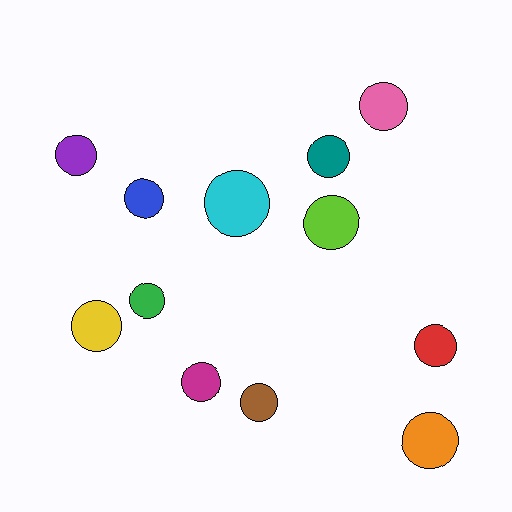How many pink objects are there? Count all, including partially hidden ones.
There is 1 pink object.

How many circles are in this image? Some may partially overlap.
There are 12 circles.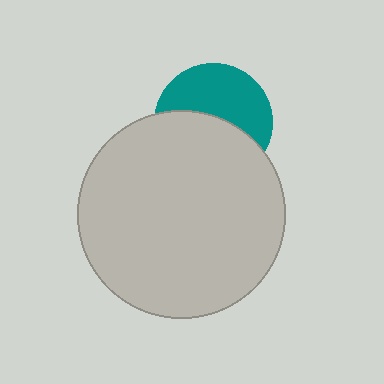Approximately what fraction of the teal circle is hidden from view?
Roughly 51% of the teal circle is hidden behind the light gray circle.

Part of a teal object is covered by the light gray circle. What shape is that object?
It is a circle.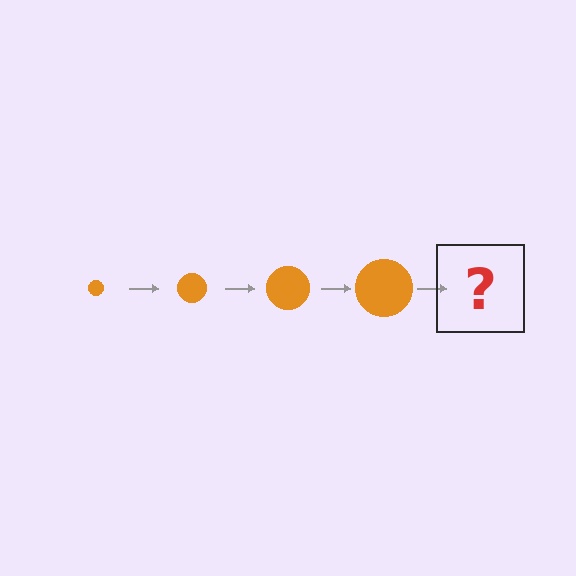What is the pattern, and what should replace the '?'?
The pattern is that the circle gets progressively larger each step. The '?' should be an orange circle, larger than the previous one.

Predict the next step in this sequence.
The next step is an orange circle, larger than the previous one.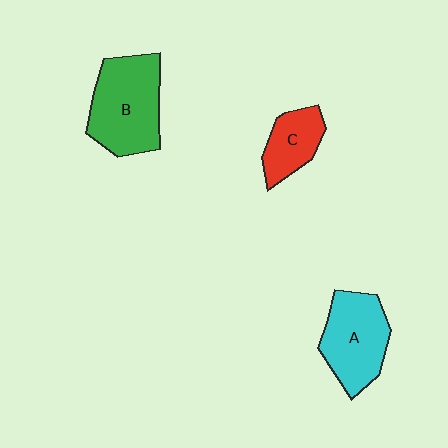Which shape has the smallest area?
Shape C (red).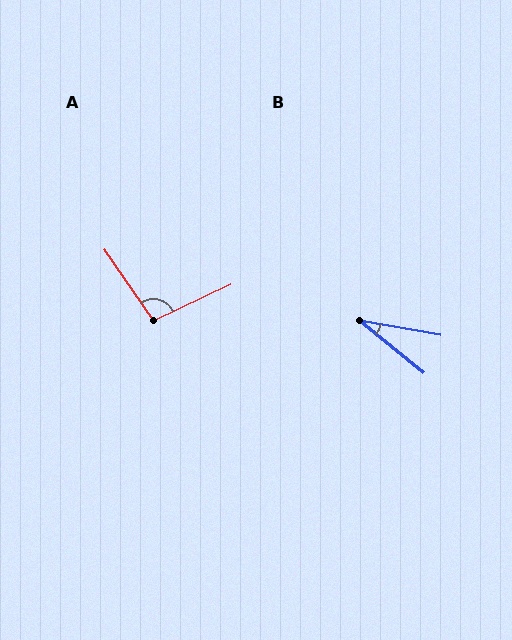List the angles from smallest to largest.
B (29°), A (99°).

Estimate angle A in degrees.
Approximately 99 degrees.